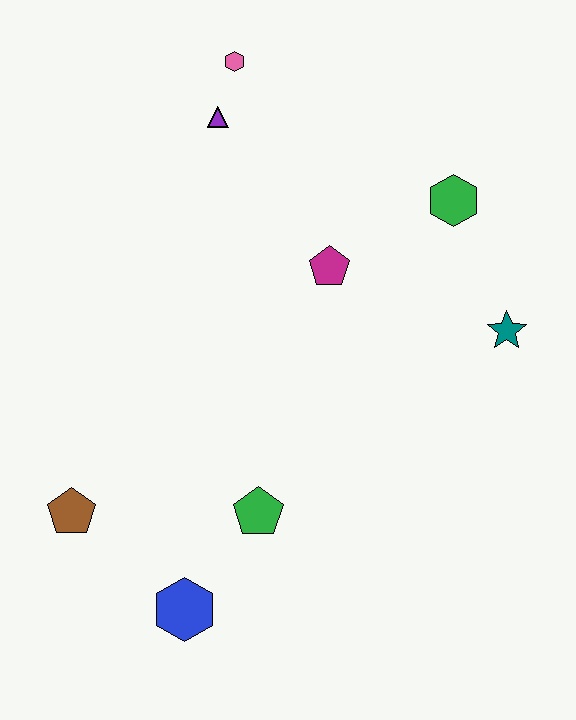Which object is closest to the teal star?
The green hexagon is closest to the teal star.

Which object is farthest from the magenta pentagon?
The blue hexagon is farthest from the magenta pentagon.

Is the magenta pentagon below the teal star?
No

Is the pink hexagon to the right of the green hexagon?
No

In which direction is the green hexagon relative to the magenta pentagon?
The green hexagon is to the right of the magenta pentagon.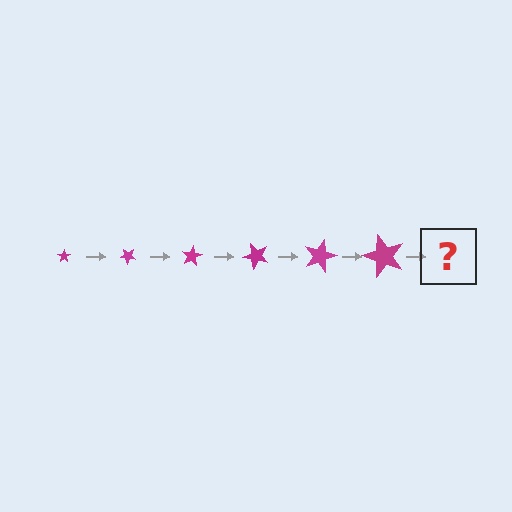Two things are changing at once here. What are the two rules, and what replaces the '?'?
The two rules are that the star grows larger each step and it rotates 40 degrees each step. The '?' should be a star, larger than the previous one and rotated 240 degrees from the start.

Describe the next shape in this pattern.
It should be a star, larger than the previous one and rotated 240 degrees from the start.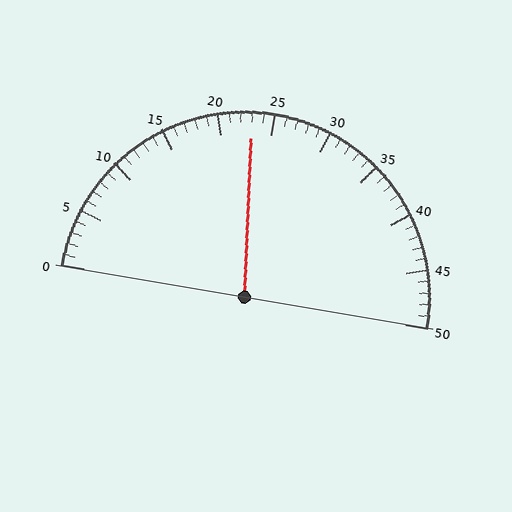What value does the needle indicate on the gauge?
The needle indicates approximately 23.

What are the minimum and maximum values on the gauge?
The gauge ranges from 0 to 50.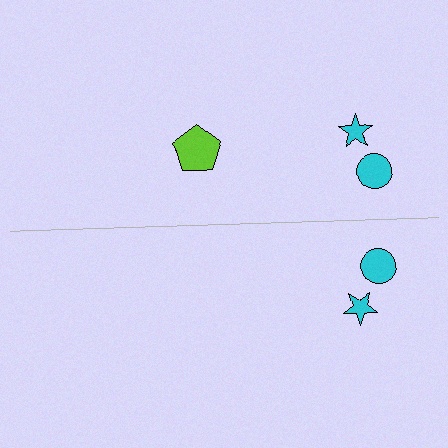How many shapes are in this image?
There are 5 shapes in this image.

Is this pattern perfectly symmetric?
No, the pattern is not perfectly symmetric. A lime pentagon is missing from the bottom side.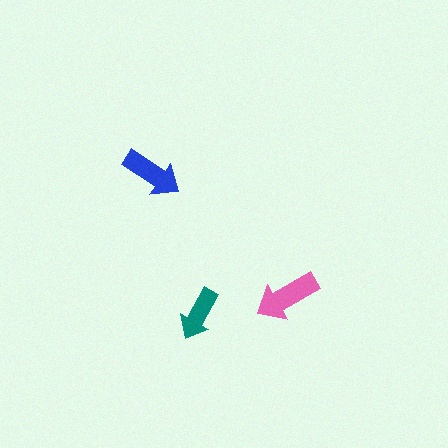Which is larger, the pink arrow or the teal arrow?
The pink one.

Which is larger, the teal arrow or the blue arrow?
The blue one.